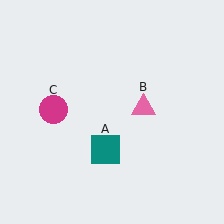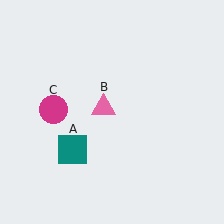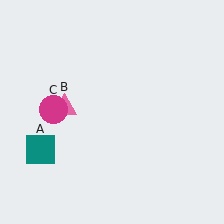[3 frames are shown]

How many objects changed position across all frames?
2 objects changed position: teal square (object A), pink triangle (object B).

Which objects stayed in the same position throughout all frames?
Magenta circle (object C) remained stationary.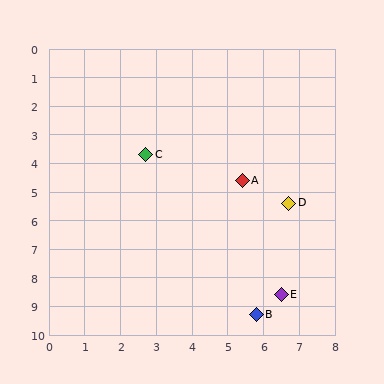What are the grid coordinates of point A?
Point A is at approximately (5.4, 4.6).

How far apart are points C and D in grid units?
Points C and D are about 4.3 grid units apart.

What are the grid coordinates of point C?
Point C is at approximately (2.7, 3.7).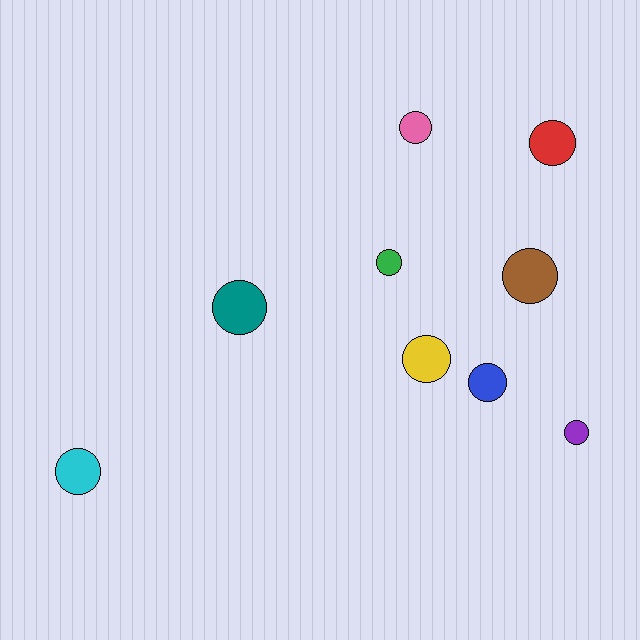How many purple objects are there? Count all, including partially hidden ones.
There is 1 purple object.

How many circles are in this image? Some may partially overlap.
There are 9 circles.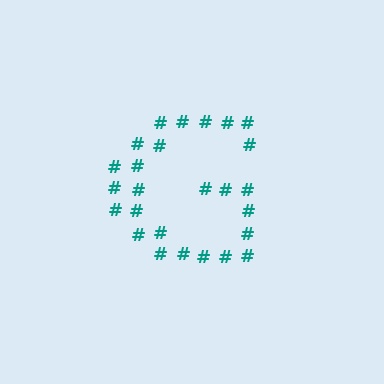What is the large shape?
The large shape is the letter G.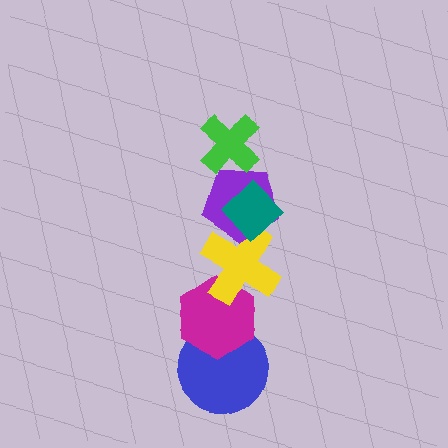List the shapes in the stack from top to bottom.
From top to bottom: the green cross, the teal diamond, the purple pentagon, the yellow cross, the magenta hexagon, the blue circle.